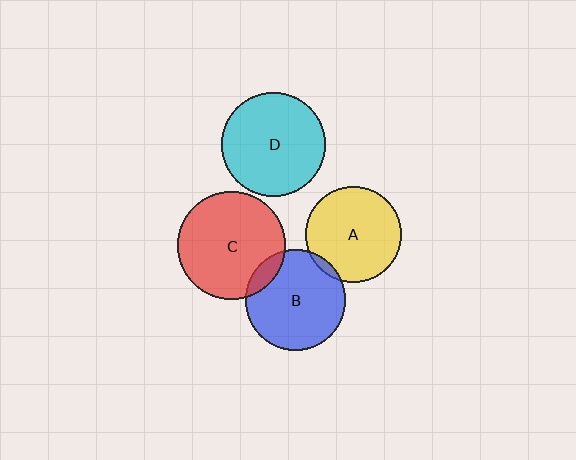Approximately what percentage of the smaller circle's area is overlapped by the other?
Approximately 5%.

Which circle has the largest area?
Circle C (red).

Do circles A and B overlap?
Yes.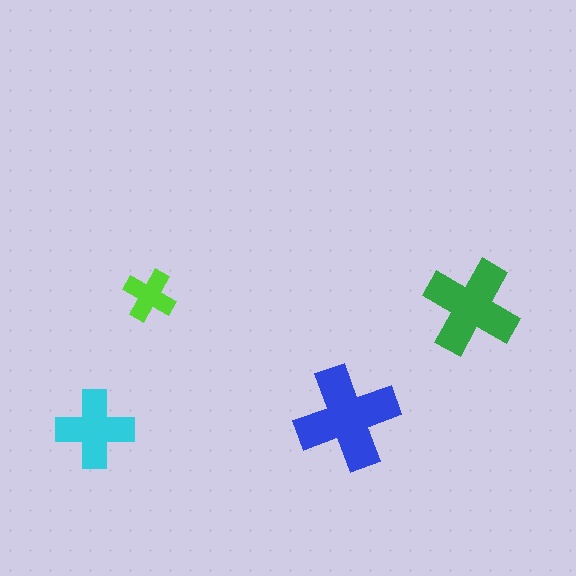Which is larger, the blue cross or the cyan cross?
The blue one.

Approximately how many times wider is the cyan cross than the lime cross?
About 1.5 times wider.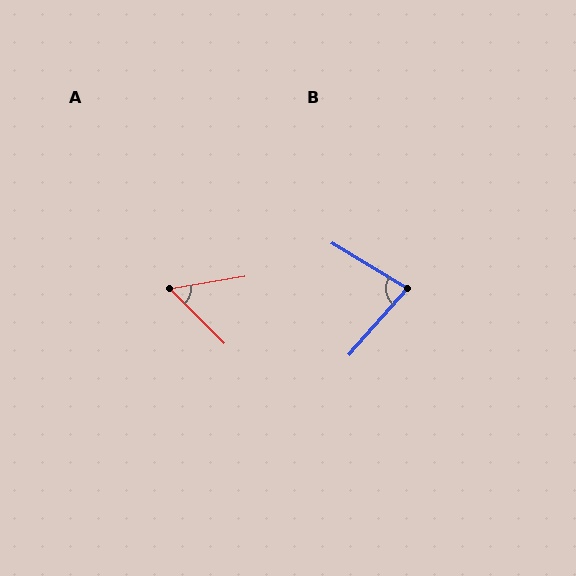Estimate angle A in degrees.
Approximately 55 degrees.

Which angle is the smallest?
A, at approximately 55 degrees.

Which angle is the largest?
B, at approximately 80 degrees.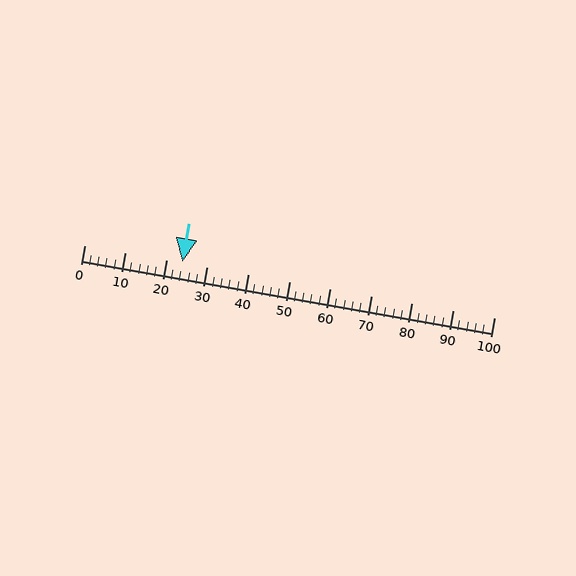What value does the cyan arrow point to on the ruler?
The cyan arrow points to approximately 24.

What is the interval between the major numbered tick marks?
The major tick marks are spaced 10 units apart.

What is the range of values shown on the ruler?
The ruler shows values from 0 to 100.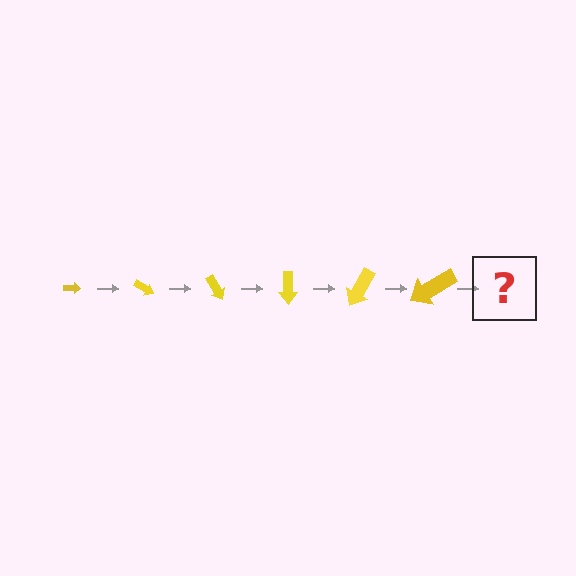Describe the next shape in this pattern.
It should be an arrow, larger than the previous one and rotated 180 degrees from the start.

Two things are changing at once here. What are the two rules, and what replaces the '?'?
The two rules are that the arrow grows larger each step and it rotates 30 degrees each step. The '?' should be an arrow, larger than the previous one and rotated 180 degrees from the start.